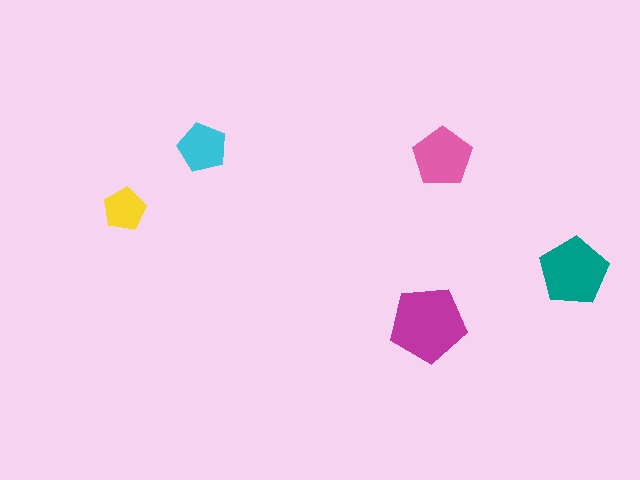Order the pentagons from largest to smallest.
the magenta one, the teal one, the pink one, the cyan one, the yellow one.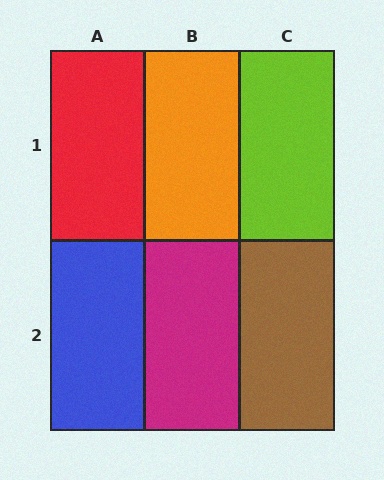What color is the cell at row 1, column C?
Lime.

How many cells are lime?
1 cell is lime.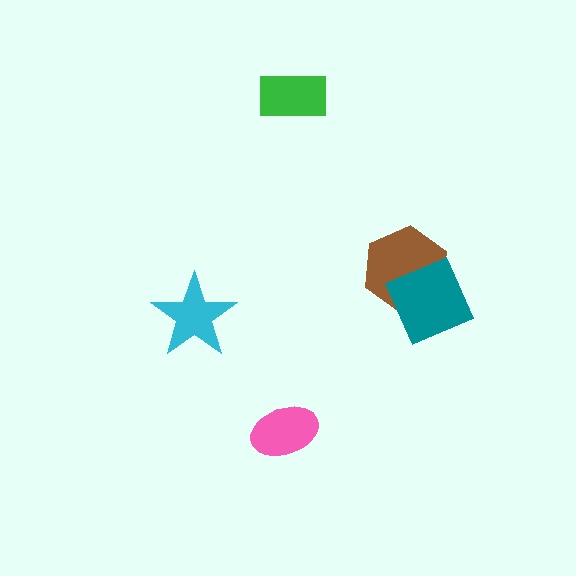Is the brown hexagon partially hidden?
Yes, it is partially covered by another shape.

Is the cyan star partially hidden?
No, no other shape covers it.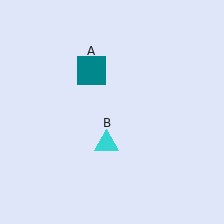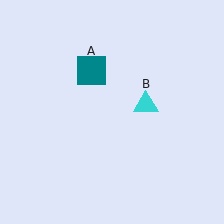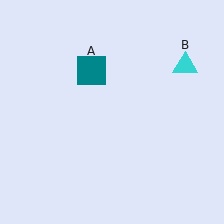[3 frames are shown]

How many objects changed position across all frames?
1 object changed position: cyan triangle (object B).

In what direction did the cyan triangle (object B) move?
The cyan triangle (object B) moved up and to the right.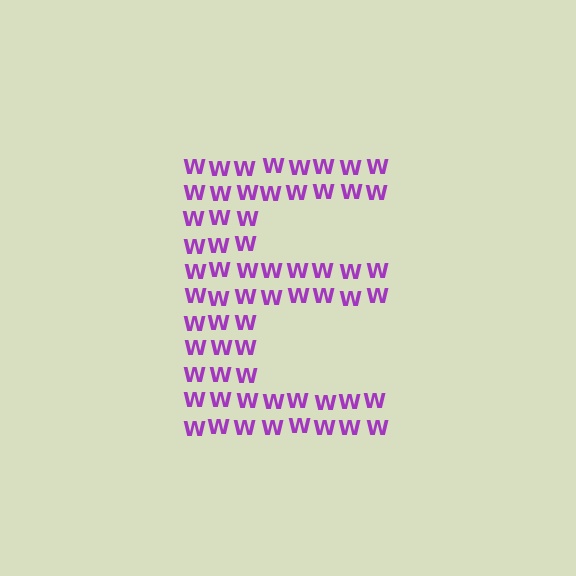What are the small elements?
The small elements are letter W's.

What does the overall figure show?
The overall figure shows the letter E.